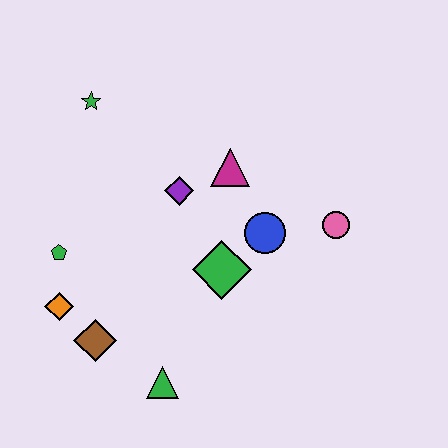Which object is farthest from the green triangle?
The green star is farthest from the green triangle.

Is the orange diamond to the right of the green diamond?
No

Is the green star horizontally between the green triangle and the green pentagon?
Yes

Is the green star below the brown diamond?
No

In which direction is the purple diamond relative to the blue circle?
The purple diamond is to the left of the blue circle.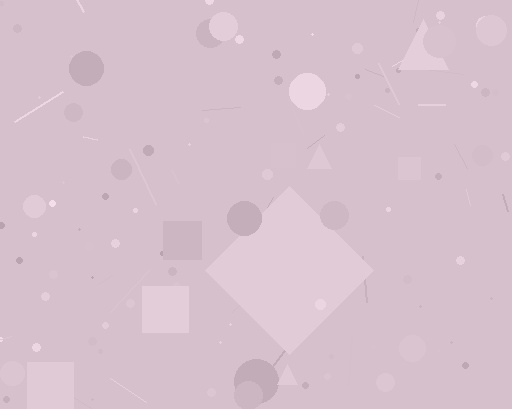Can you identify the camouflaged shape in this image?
The camouflaged shape is a diamond.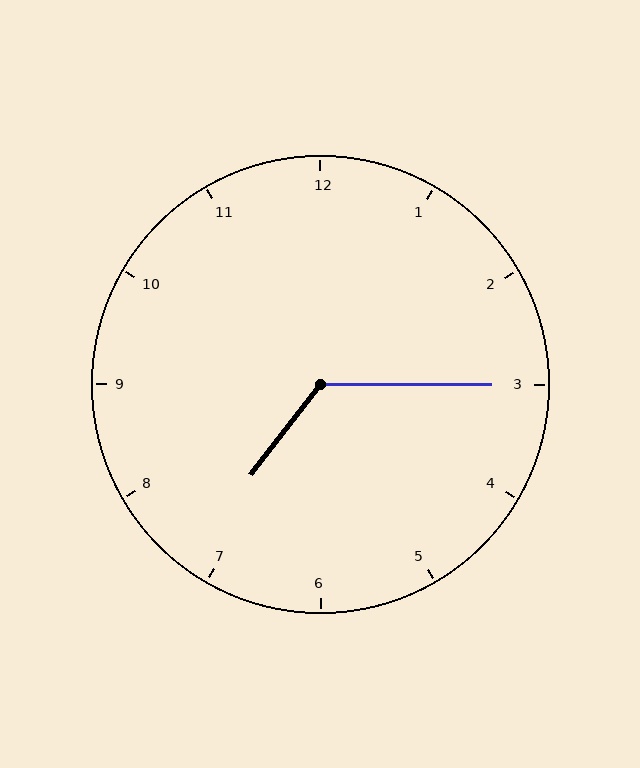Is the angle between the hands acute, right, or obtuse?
It is obtuse.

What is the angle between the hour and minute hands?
Approximately 128 degrees.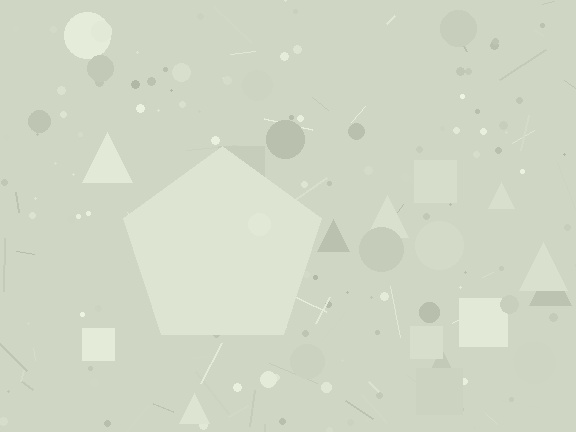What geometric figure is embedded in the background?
A pentagon is embedded in the background.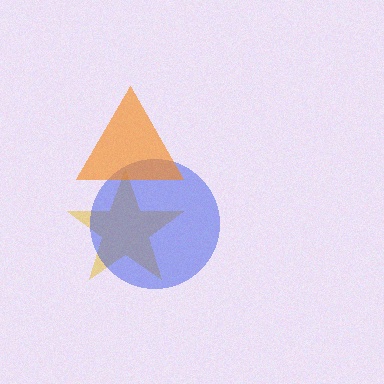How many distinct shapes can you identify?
There are 3 distinct shapes: a yellow star, a blue circle, an orange triangle.